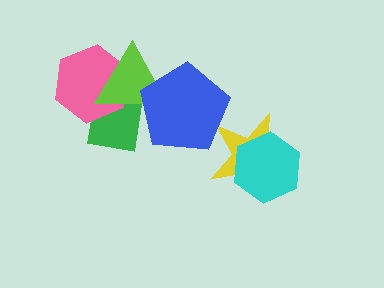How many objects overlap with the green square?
3 objects overlap with the green square.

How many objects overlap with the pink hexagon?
2 objects overlap with the pink hexagon.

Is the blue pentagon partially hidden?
No, no other shape covers it.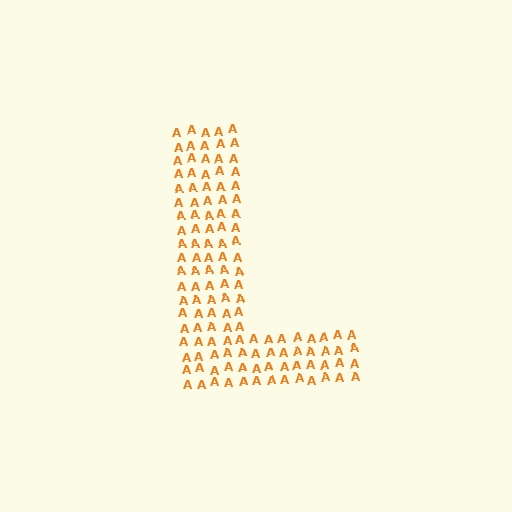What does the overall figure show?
The overall figure shows the letter L.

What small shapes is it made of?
It is made of small letter A's.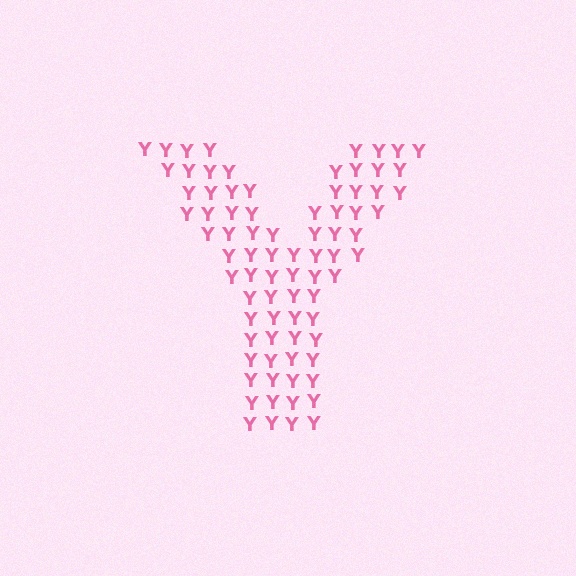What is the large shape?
The large shape is the letter Y.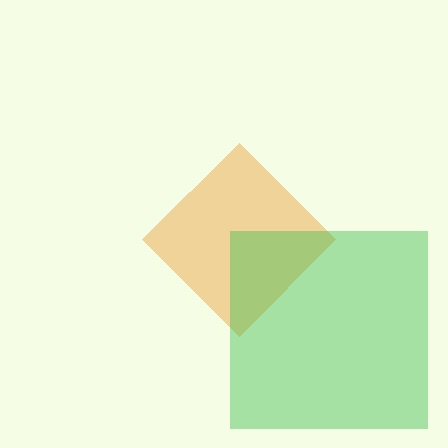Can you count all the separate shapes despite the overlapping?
Yes, there are 2 separate shapes.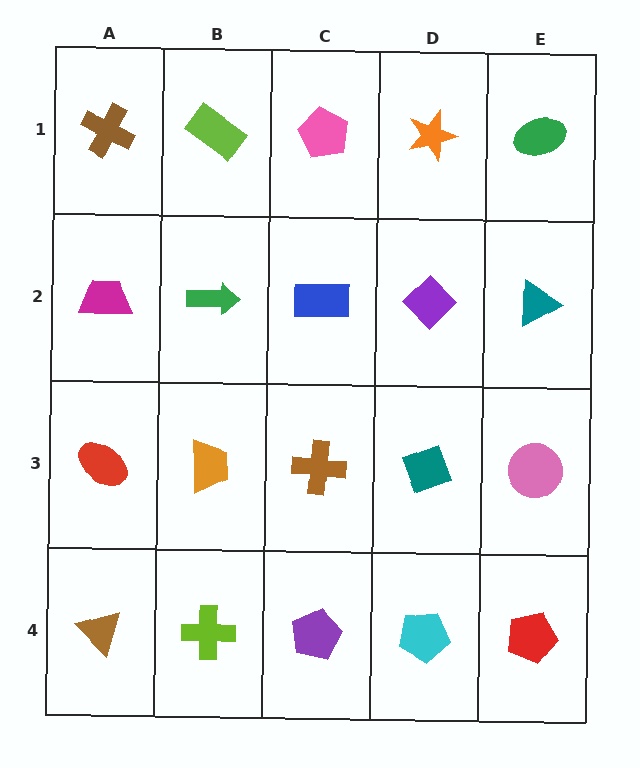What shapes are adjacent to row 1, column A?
A magenta trapezoid (row 2, column A), a lime rectangle (row 1, column B).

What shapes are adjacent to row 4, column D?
A teal diamond (row 3, column D), a purple pentagon (row 4, column C), a red pentagon (row 4, column E).